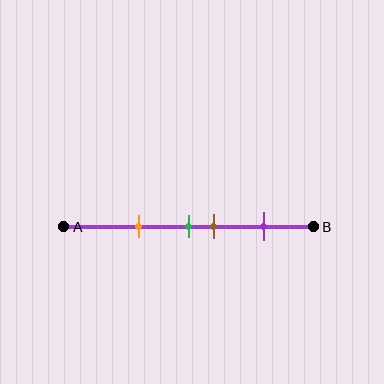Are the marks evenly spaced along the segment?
No, the marks are not evenly spaced.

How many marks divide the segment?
There are 4 marks dividing the segment.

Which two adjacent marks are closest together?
The green and brown marks are the closest adjacent pair.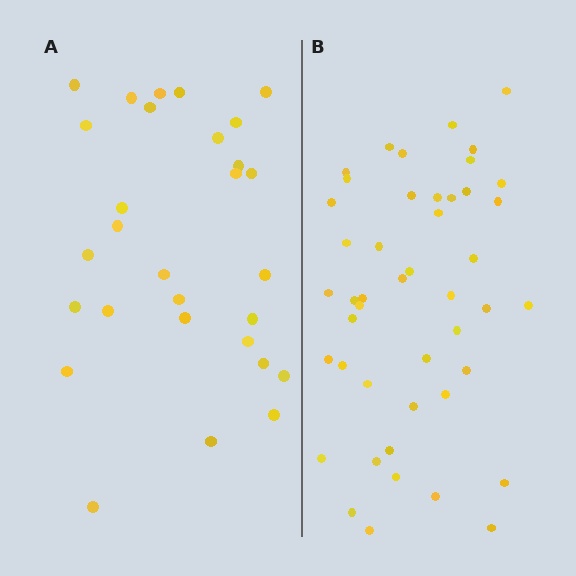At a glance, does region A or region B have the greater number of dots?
Region B (the right region) has more dots.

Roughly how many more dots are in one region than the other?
Region B has approximately 15 more dots than region A.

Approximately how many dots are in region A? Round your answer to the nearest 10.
About 30 dots. (The exact count is 29, which rounds to 30.)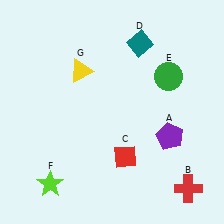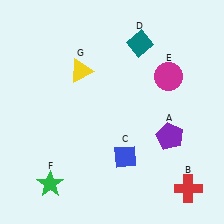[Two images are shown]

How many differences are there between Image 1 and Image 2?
There are 3 differences between the two images.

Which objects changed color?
C changed from red to blue. E changed from green to magenta. F changed from lime to green.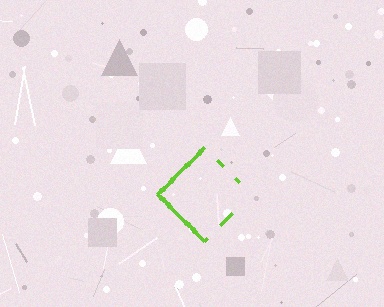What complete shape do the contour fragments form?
The contour fragments form a diamond.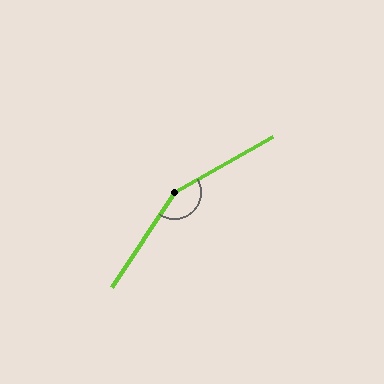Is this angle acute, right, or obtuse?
It is obtuse.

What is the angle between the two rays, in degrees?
Approximately 153 degrees.